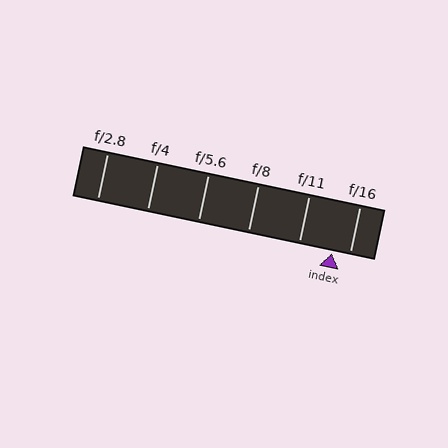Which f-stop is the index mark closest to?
The index mark is closest to f/16.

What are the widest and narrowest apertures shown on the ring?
The widest aperture shown is f/2.8 and the narrowest is f/16.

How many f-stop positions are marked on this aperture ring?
There are 6 f-stop positions marked.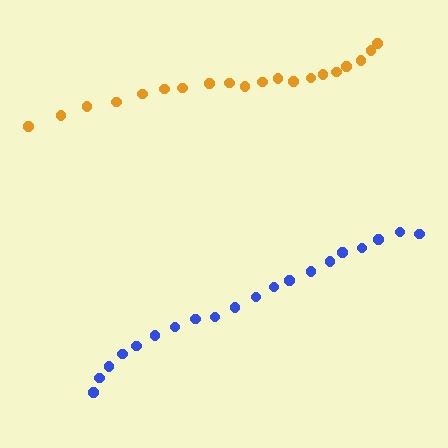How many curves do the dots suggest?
There are 2 distinct paths.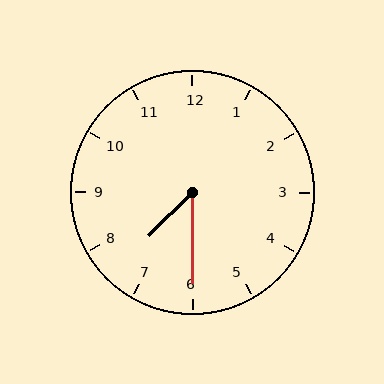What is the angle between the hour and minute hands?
Approximately 45 degrees.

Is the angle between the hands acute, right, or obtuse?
It is acute.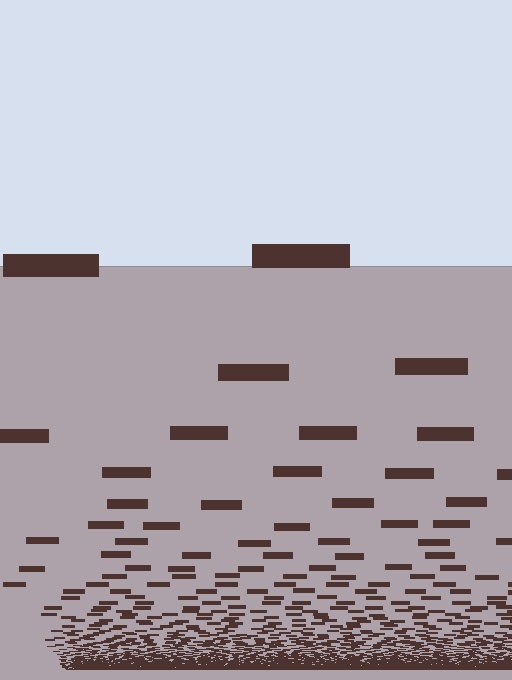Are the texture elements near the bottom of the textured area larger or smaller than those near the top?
Smaller. The gradient is inverted — elements near the bottom are smaller and denser.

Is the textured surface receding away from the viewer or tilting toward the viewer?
The surface appears to tilt toward the viewer. Texture elements get larger and sparser toward the top.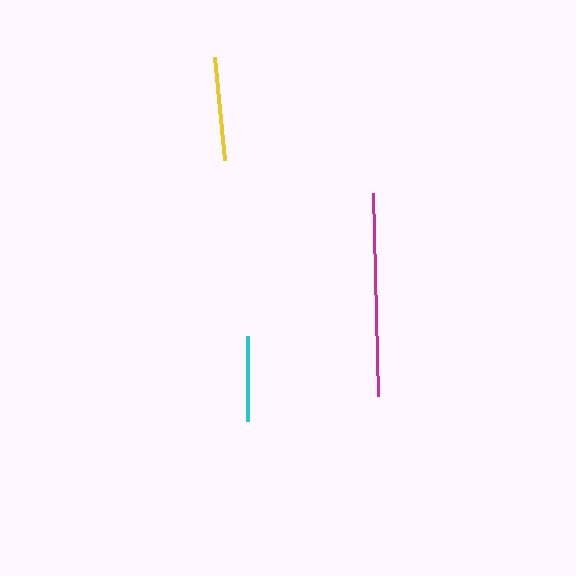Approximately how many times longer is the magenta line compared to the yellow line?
The magenta line is approximately 2.0 times the length of the yellow line.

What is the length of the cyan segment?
The cyan segment is approximately 85 pixels long.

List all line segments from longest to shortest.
From longest to shortest: magenta, yellow, cyan.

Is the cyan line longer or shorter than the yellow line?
The yellow line is longer than the cyan line.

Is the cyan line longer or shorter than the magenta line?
The magenta line is longer than the cyan line.